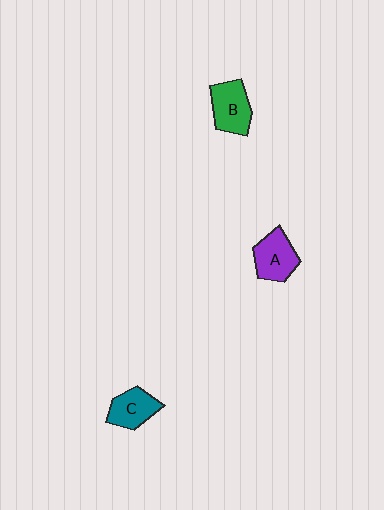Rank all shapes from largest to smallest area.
From largest to smallest: B (green), A (purple), C (teal).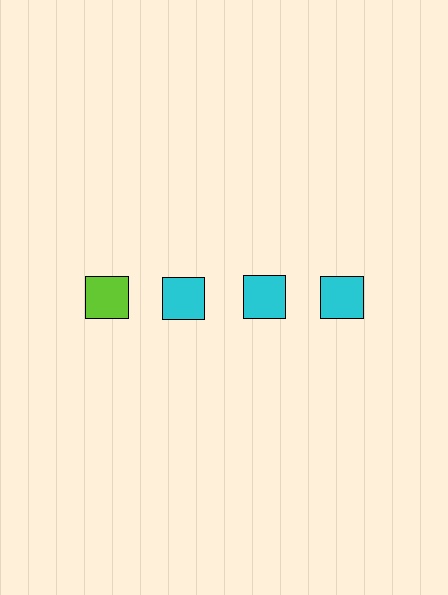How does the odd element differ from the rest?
It has a different color: lime instead of cyan.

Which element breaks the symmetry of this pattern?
The lime square in the top row, leftmost column breaks the symmetry. All other shapes are cyan squares.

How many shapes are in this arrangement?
There are 4 shapes arranged in a grid pattern.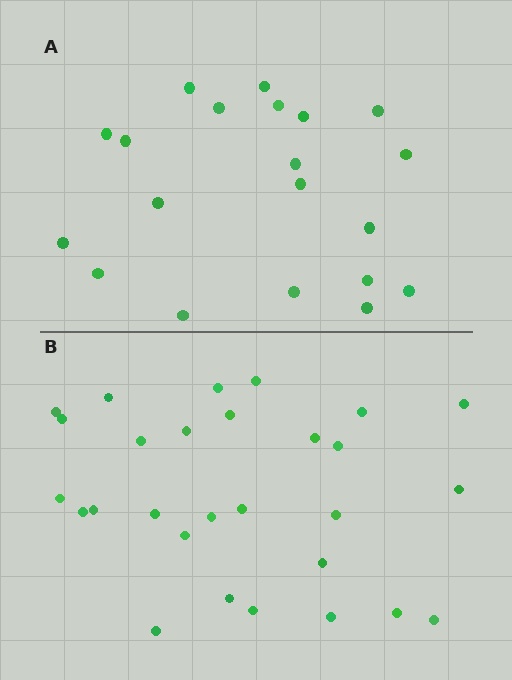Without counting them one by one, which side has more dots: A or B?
Region B (the bottom region) has more dots.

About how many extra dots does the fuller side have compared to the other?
Region B has roughly 8 or so more dots than region A.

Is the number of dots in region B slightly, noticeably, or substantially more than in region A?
Region B has noticeably more, but not dramatically so. The ratio is roughly 1.4 to 1.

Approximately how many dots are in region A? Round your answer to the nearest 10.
About 20 dots.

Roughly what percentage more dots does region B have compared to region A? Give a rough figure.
About 40% more.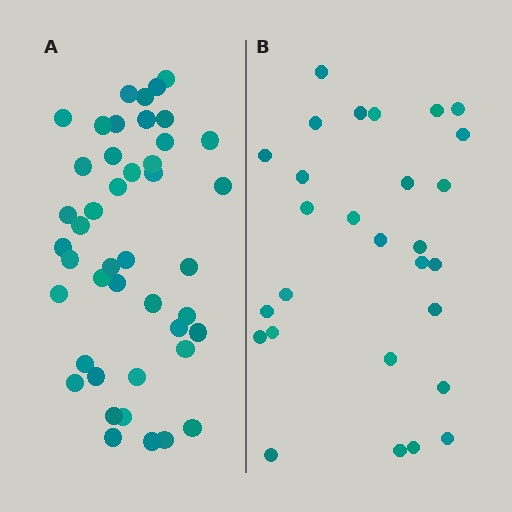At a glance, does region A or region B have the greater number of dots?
Region A (the left region) has more dots.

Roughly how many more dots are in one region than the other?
Region A has approximately 15 more dots than region B.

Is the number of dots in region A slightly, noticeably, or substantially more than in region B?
Region A has substantially more. The ratio is roughly 1.6 to 1.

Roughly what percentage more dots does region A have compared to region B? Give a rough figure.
About 55% more.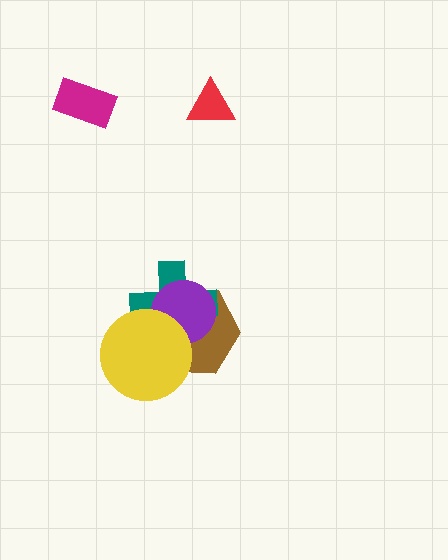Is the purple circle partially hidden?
Yes, it is partially covered by another shape.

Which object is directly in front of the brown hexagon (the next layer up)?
The teal cross is directly in front of the brown hexagon.